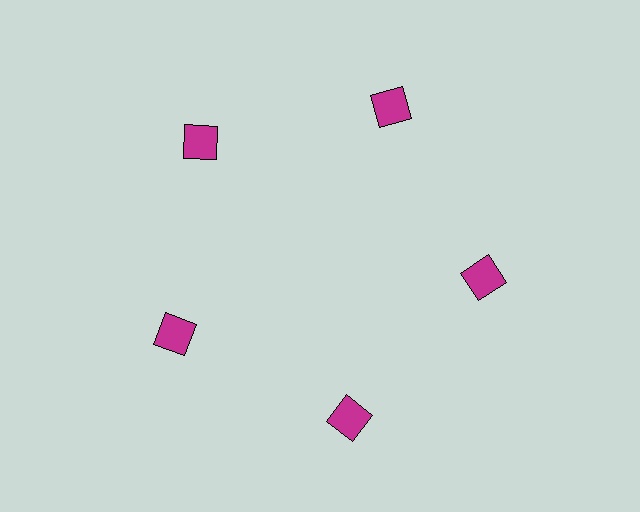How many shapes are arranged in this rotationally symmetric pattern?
There are 5 shapes, arranged in 5 groups of 1.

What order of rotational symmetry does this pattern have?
This pattern has 5-fold rotational symmetry.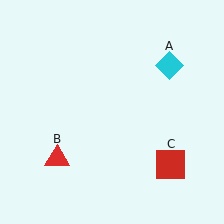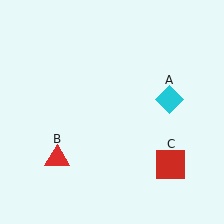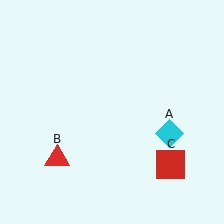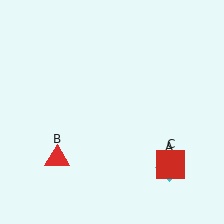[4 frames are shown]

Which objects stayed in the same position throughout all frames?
Red triangle (object B) and red square (object C) remained stationary.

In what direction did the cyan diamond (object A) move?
The cyan diamond (object A) moved down.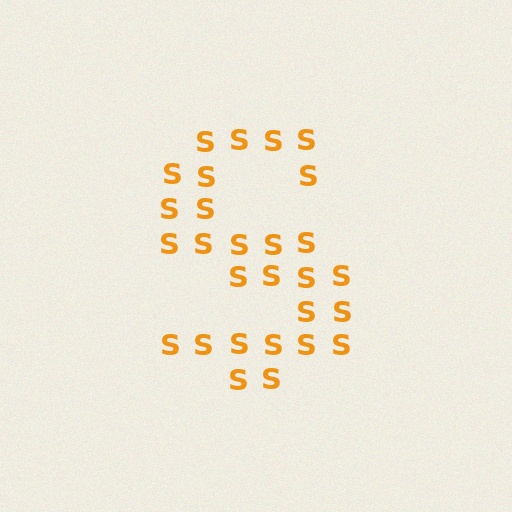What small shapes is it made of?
It is made of small letter S's.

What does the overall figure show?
The overall figure shows the letter S.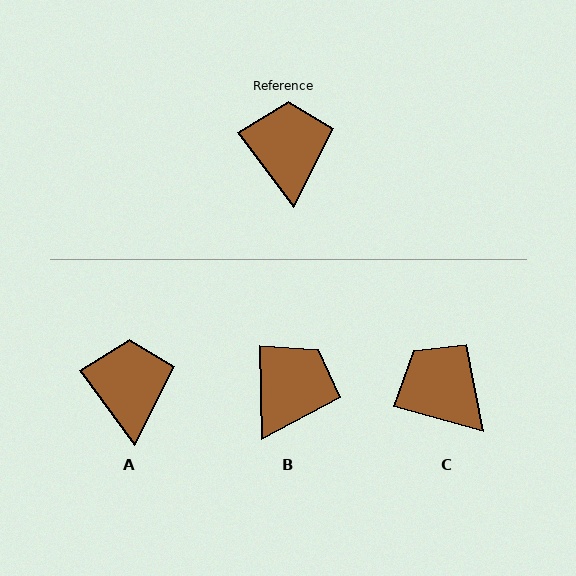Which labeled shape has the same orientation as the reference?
A.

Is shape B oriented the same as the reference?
No, it is off by about 35 degrees.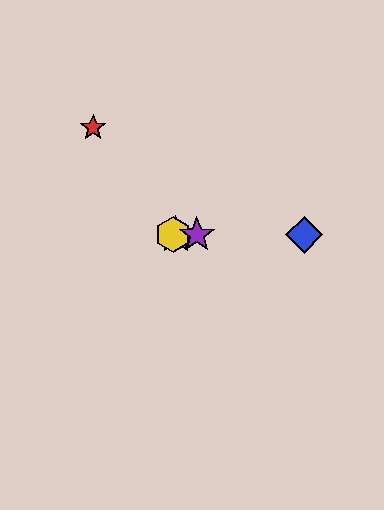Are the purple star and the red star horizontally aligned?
No, the purple star is at y≈235 and the red star is at y≈128.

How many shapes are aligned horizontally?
4 shapes (the blue diamond, the green star, the yellow hexagon, the purple star) are aligned horizontally.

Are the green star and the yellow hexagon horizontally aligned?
Yes, both are at y≈235.